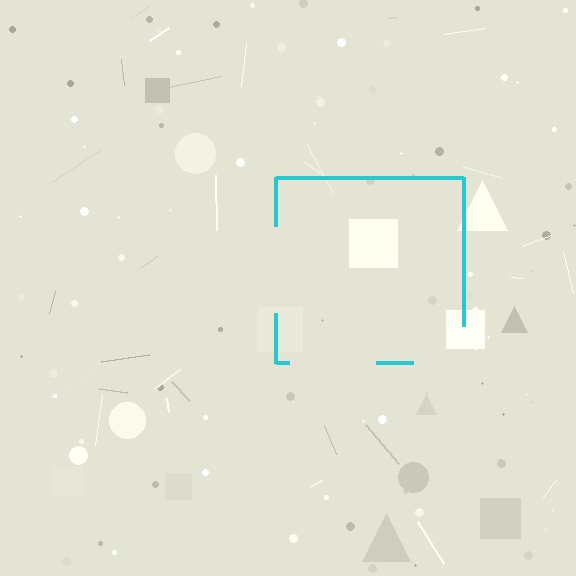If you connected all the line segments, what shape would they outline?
They would outline a square.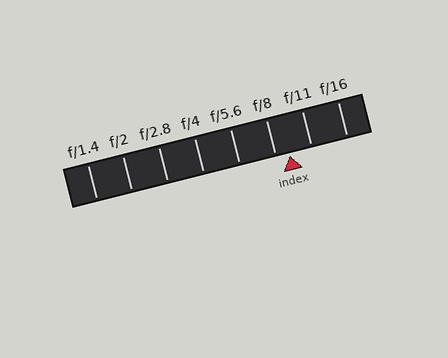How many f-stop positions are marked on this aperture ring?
There are 8 f-stop positions marked.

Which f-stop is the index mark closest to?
The index mark is closest to f/8.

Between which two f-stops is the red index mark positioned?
The index mark is between f/8 and f/11.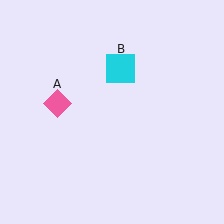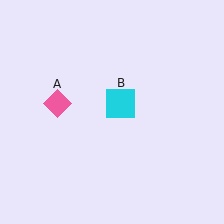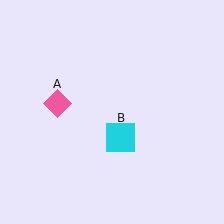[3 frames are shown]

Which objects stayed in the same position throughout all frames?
Pink diamond (object A) remained stationary.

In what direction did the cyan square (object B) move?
The cyan square (object B) moved down.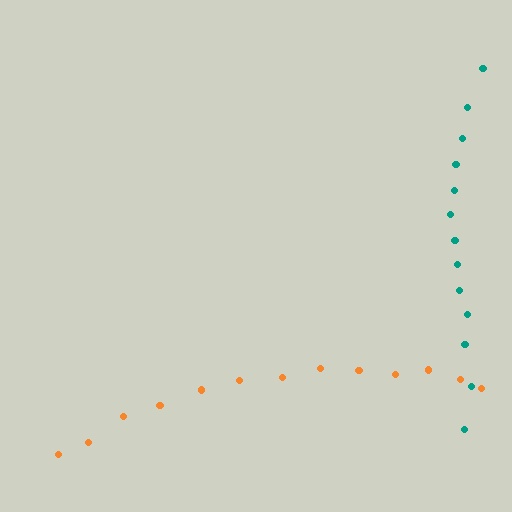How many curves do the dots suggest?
There are 2 distinct paths.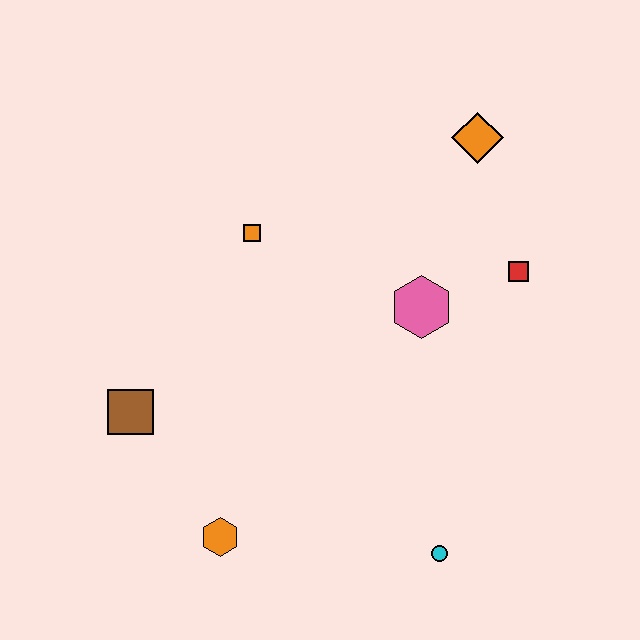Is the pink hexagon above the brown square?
Yes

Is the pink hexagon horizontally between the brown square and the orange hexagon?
No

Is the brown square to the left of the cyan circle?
Yes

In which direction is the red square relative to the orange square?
The red square is to the right of the orange square.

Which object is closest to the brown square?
The orange hexagon is closest to the brown square.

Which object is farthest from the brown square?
The orange diamond is farthest from the brown square.